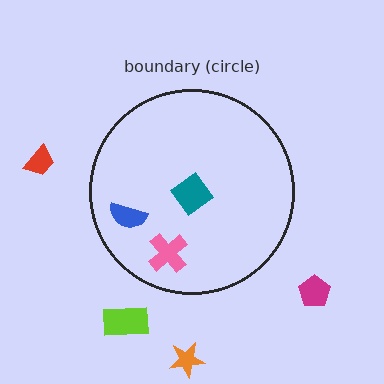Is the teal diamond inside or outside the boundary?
Inside.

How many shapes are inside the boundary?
3 inside, 4 outside.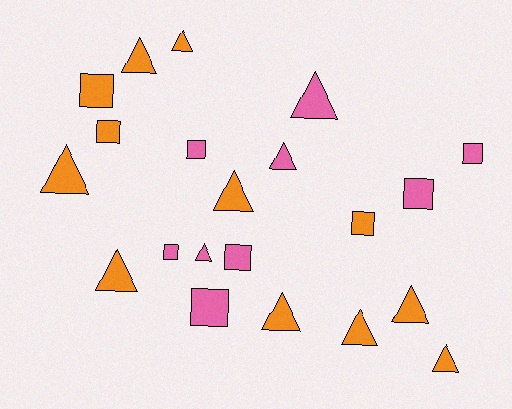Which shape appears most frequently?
Triangle, with 12 objects.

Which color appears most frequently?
Orange, with 12 objects.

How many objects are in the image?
There are 21 objects.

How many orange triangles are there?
There are 9 orange triangles.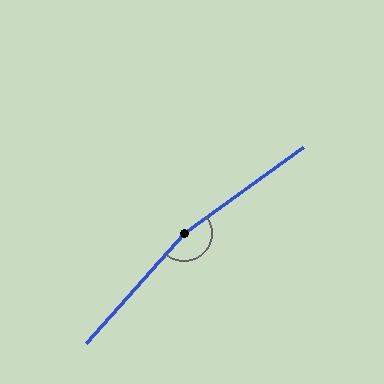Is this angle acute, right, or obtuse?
It is obtuse.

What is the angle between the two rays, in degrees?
Approximately 167 degrees.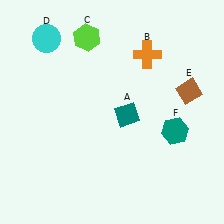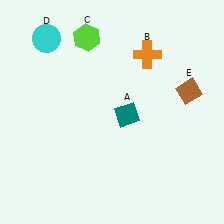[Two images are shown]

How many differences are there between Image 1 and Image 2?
There is 1 difference between the two images.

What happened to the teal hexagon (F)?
The teal hexagon (F) was removed in Image 2. It was in the bottom-right area of Image 1.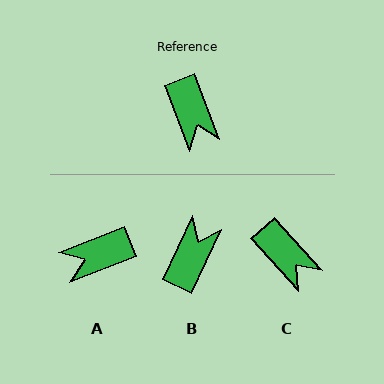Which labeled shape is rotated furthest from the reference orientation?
B, about 134 degrees away.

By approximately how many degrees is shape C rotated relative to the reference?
Approximately 20 degrees counter-clockwise.